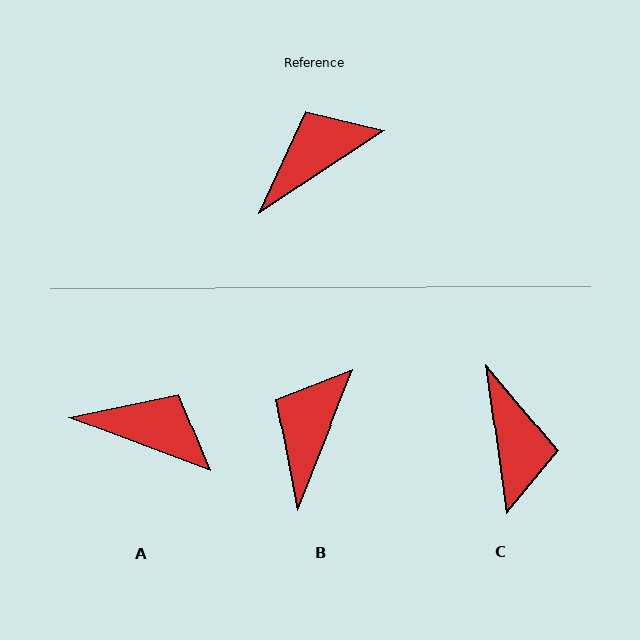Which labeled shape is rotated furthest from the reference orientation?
C, about 116 degrees away.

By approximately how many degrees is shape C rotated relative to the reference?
Approximately 116 degrees clockwise.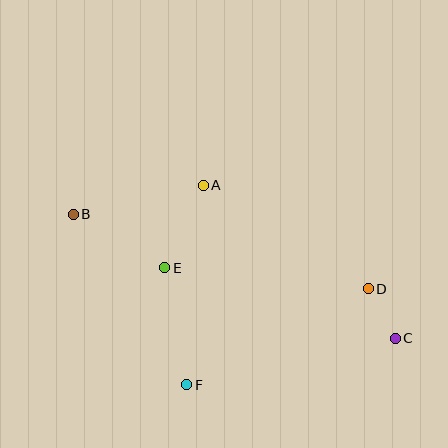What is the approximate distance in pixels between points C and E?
The distance between C and E is approximately 241 pixels.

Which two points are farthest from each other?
Points B and C are farthest from each other.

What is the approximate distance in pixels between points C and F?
The distance between C and F is approximately 214 pixels.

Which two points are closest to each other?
Points C and D are closest to each other.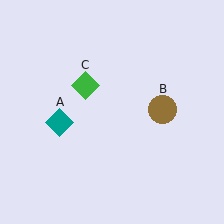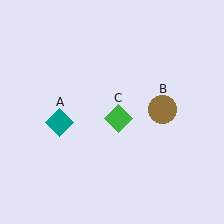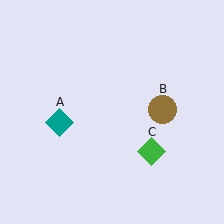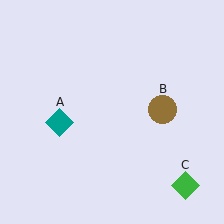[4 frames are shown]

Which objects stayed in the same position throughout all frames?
Teal diamond (object A) and brown circle (object B) remained stationary.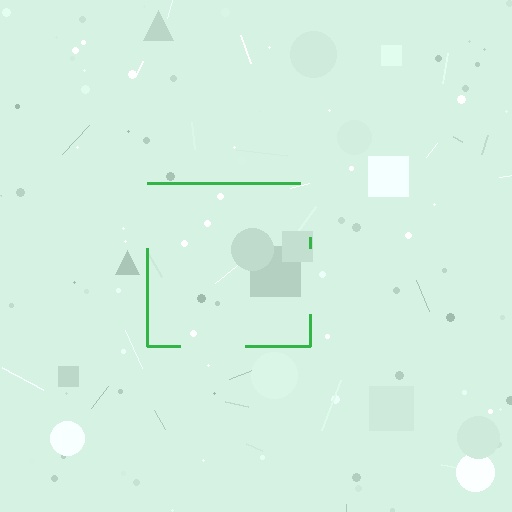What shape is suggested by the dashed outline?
The dashed outline suggests a square.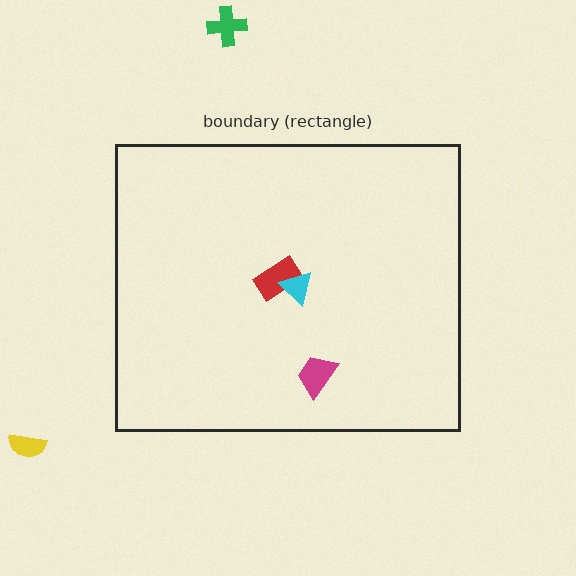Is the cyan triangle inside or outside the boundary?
Inside.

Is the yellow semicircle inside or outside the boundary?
Outside.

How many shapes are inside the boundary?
3 inside, 2 outside.